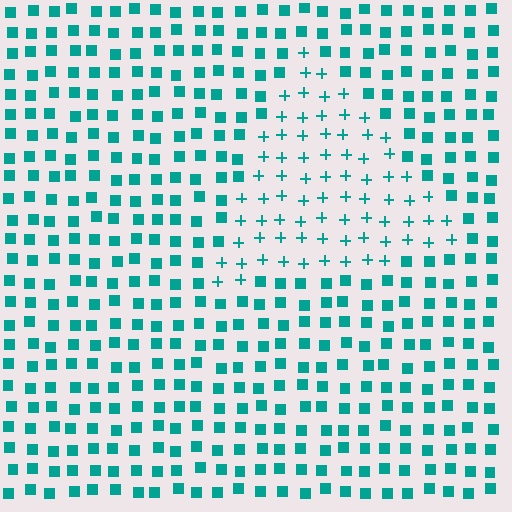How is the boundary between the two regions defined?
The boundary is defined by a change in element shape: plus signs inside vs. squares outside. All elements share the same color and spacing.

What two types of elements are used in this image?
The image uses plus signs inside the triangle region and squares outside it.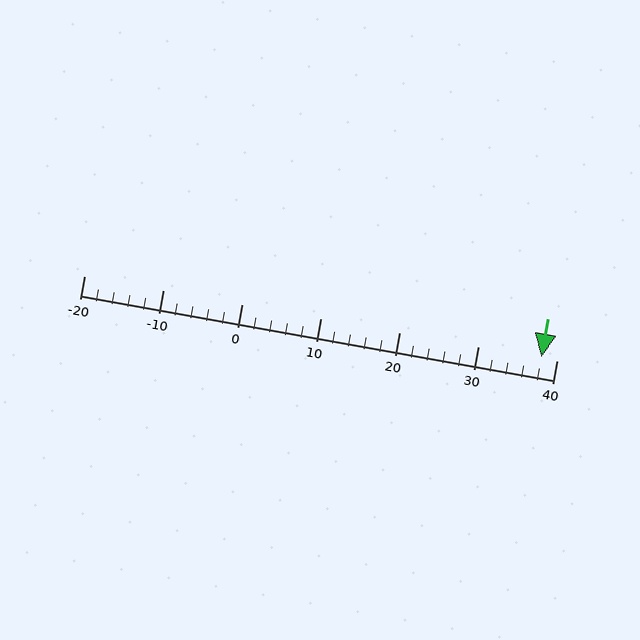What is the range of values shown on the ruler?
The ruler shows values from -20 to 40.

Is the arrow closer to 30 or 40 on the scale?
The arrow is closer to 40.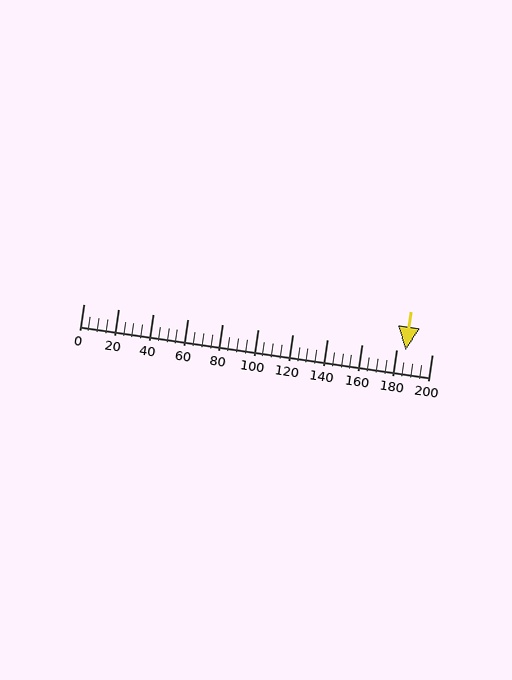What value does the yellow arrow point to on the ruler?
The yellow arrow points to approximately 185.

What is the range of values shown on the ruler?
The ruler shows values from 0 to 200.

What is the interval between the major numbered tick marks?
The major tick marks are spaced 20 units apart.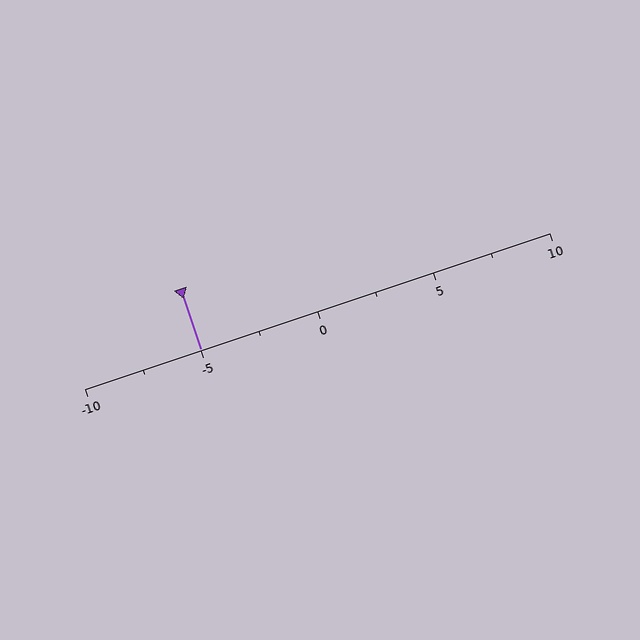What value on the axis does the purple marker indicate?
The marker indicates approximately -5.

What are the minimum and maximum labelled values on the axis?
The axis runs from -10 to 10.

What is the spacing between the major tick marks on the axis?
The major ticks are spaced 5 apart.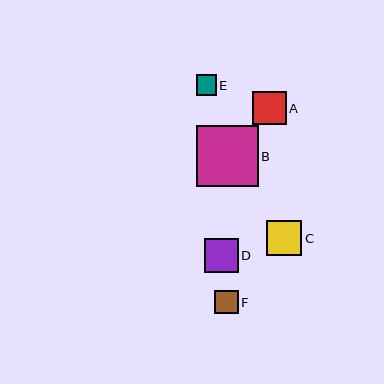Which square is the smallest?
Square E is the smallest with a size of approximately 20 pixels.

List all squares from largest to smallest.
From largest to smallest: B, C, D, A, F, E.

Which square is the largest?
Square B is the largest with a size of approximately 61 pixels.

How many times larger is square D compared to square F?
Square D is approximately 1.5 times the size of square F.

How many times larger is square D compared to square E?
Square D is approximately 1.7 times the size of square E.